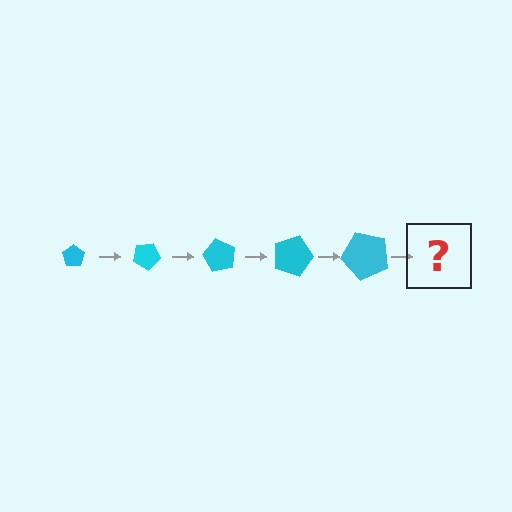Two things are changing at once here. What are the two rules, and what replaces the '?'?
The two rules are that the pentagon grows larger each step and it rotates 30 degrees each step. The '?' should be a pentagon, larger than the previous one and rotated 150 degrees from the start.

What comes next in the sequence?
The next element should be a pentagon, larger than the previous one and rotated 150 degrees from the start.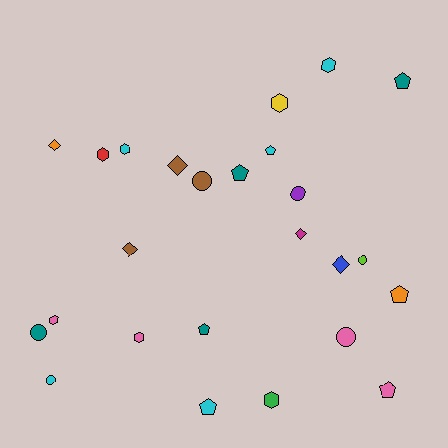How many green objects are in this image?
There is 1 green object.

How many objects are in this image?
There are 25 objects.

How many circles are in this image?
There are 6 circles.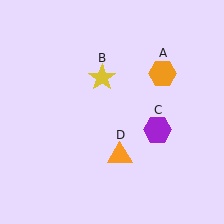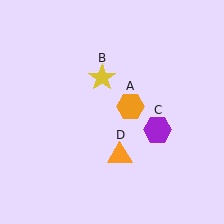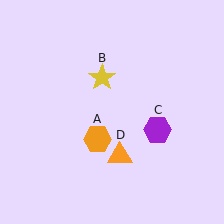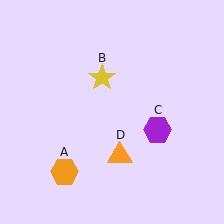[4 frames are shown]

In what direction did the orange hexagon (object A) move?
The orange hexagon (object A) moved down and to the left.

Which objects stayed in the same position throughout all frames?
Yellow star (object B) and purple hexagon (object C) and orange triangle (object D) remained stationary.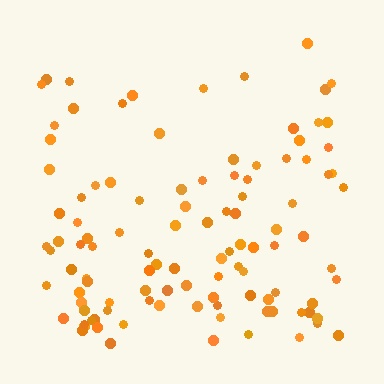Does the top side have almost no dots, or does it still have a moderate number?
Still a moderate number, just noticeably fewer than the bottom.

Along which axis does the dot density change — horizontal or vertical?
Vertical.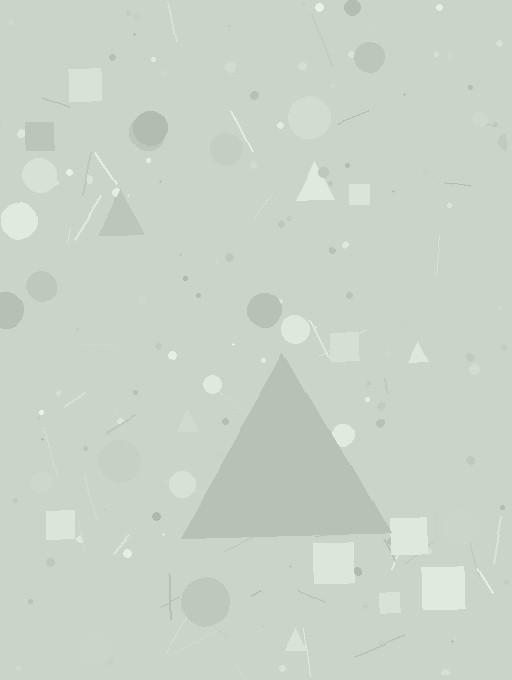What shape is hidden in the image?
A triangle is hidden in the image.